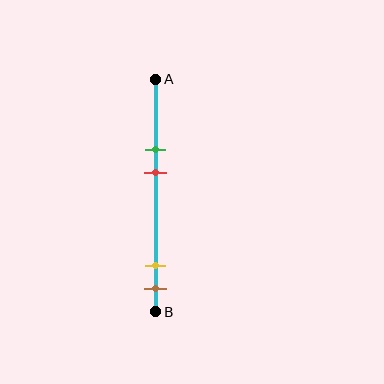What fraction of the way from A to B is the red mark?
The red mark is approximately 40% (0.4) of the way from A to B.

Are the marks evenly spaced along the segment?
No, the marks are not evenly spaced.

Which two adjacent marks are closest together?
The yellow and brown marks are the closest adjacent pair.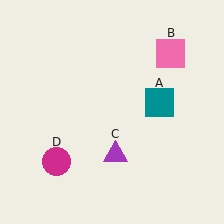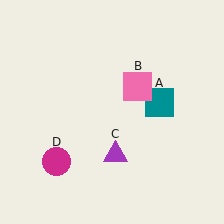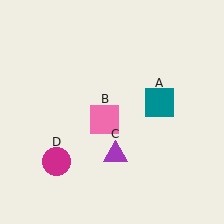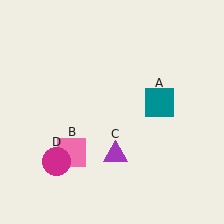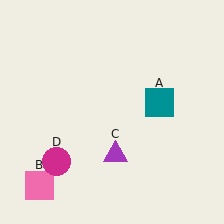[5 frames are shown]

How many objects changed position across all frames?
1 object changed position: pink square (object B).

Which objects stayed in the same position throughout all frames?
Teal square (object A) and purple triangle (object C) and magenta circle (object D) remained stationary.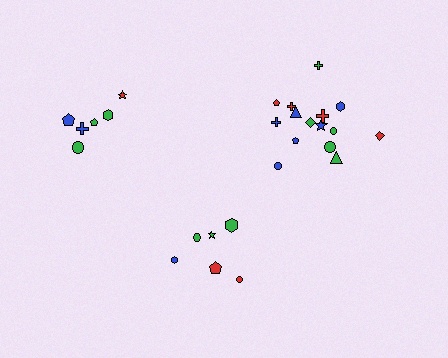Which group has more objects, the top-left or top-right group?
The top-right group.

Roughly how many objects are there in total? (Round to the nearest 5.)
Roughly 25 objects in total.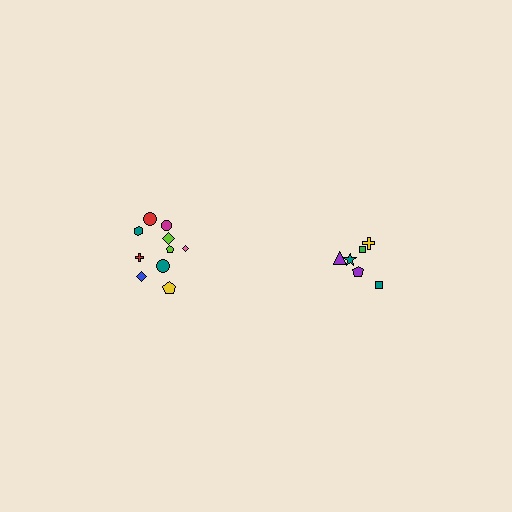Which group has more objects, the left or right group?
The left group.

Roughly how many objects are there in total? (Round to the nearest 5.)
Roughly 15 objects in total.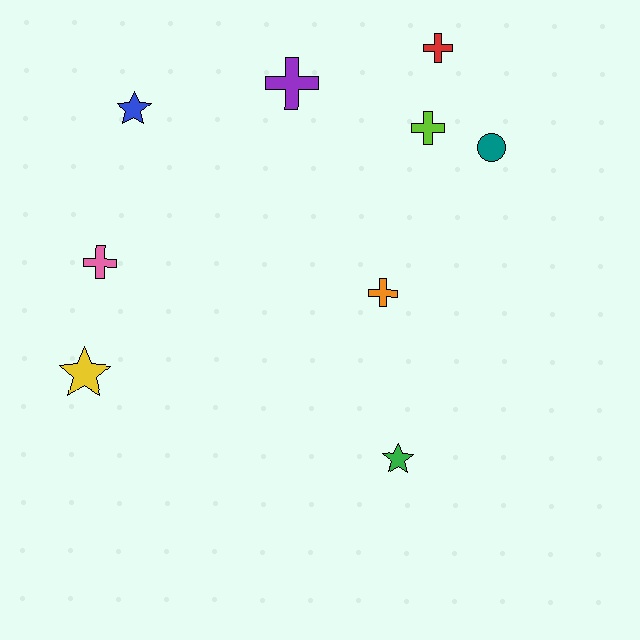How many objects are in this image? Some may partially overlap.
There are 9 objects.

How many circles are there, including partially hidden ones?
There is 1 circle.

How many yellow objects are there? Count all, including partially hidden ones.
There is 1 yellow object.